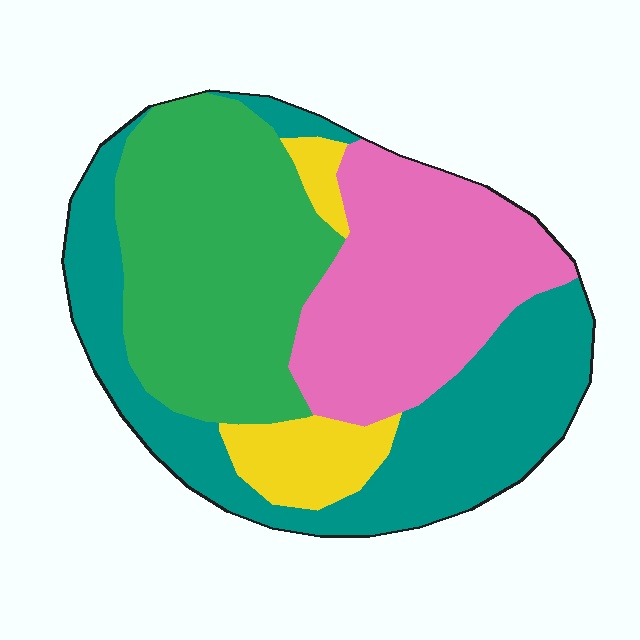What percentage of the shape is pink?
Pink takes up between a sixth and a third of the shape.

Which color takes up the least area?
Yellow, at roughly 10%.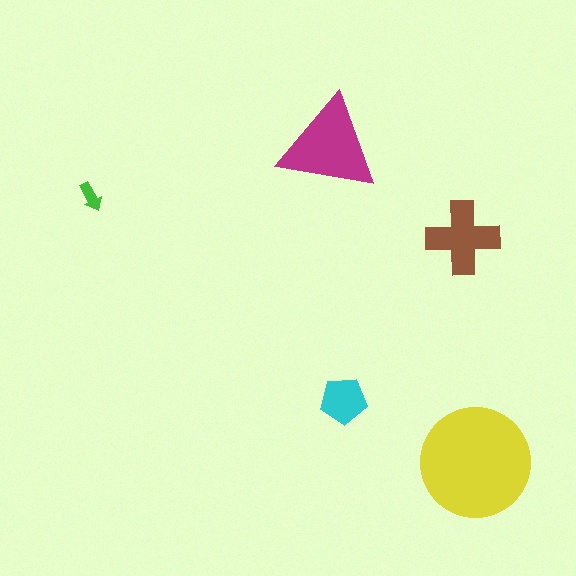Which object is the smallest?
The green arrow.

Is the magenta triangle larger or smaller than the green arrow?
Larger.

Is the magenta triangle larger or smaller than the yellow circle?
Smaller.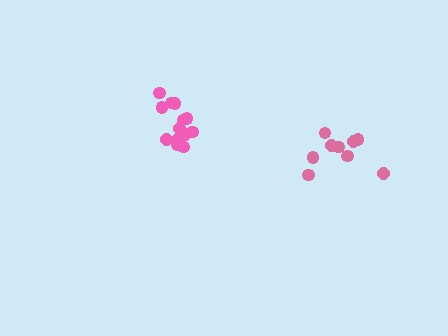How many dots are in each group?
Group 1: 13 dots, Group 2: 9 dots (22 total).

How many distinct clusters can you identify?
There are 2 distinct clusters.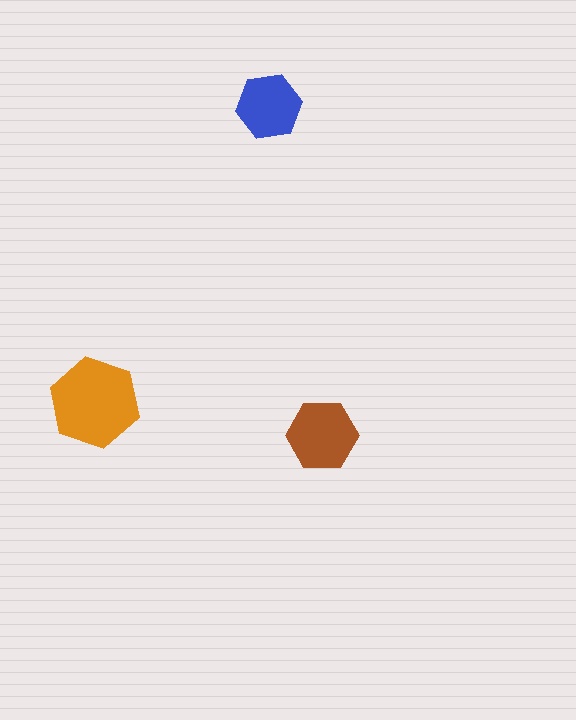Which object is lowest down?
The brown hexagon is bottommost.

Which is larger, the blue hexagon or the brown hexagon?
The brown one.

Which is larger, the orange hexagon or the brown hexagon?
The orange one.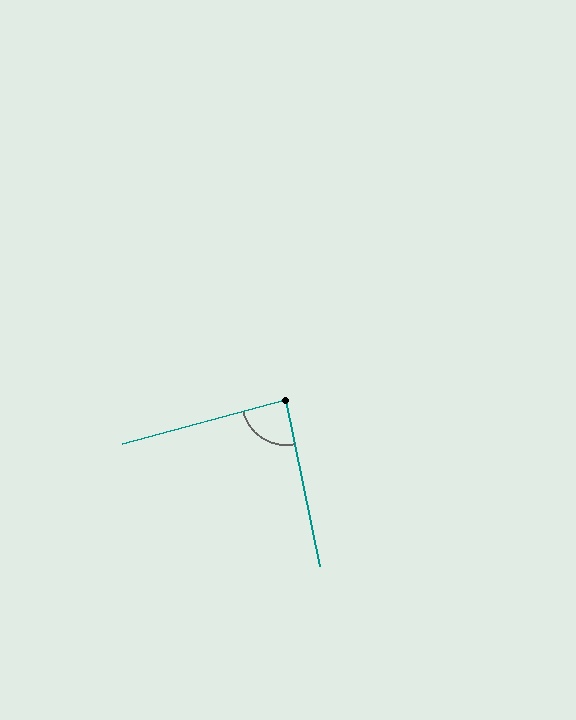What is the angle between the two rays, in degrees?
Approximately 86 degrees.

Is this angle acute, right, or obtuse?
It is approximately a right angle.